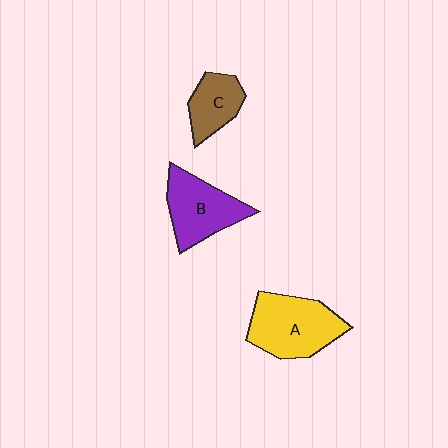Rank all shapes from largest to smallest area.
From largest to smallest: A (yellow), B (purple), C (brown).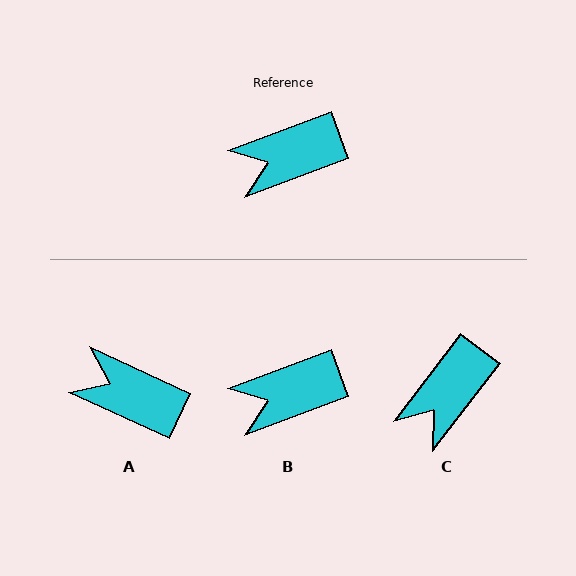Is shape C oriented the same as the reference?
No, it is off by about 32 degrees.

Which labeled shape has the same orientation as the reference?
B.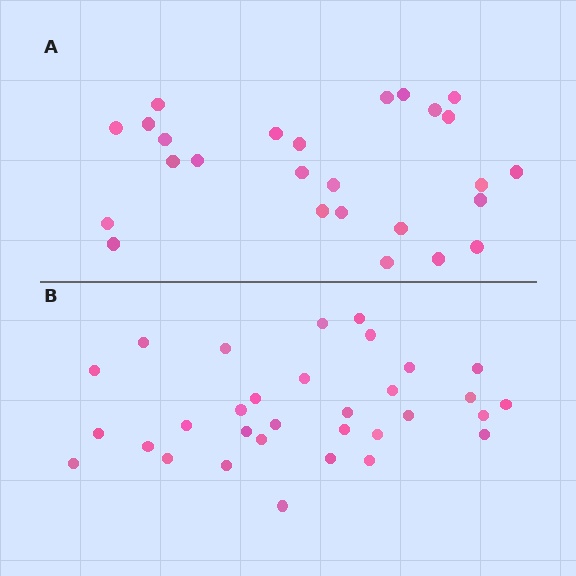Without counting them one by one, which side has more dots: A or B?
Region B (the bottom region) has more dots.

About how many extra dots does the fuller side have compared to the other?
Region B has about 6 more dots than region A.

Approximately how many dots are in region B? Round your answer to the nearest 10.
About 30 dots. (The exact count is 32, which rounds to 30.)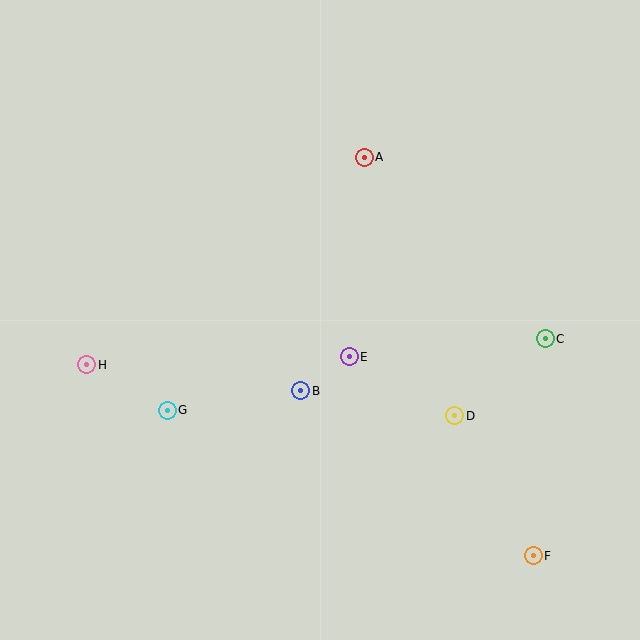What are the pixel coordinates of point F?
Point F is at (533, 556).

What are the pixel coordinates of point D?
Point D is at (455, 416).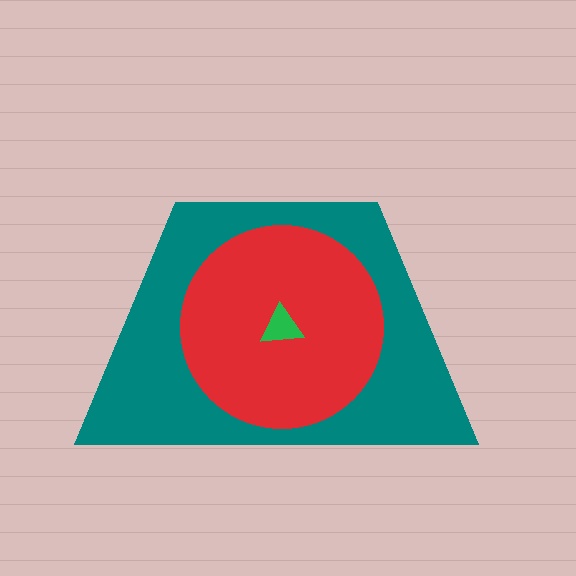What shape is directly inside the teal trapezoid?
The red circle.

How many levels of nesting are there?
3.